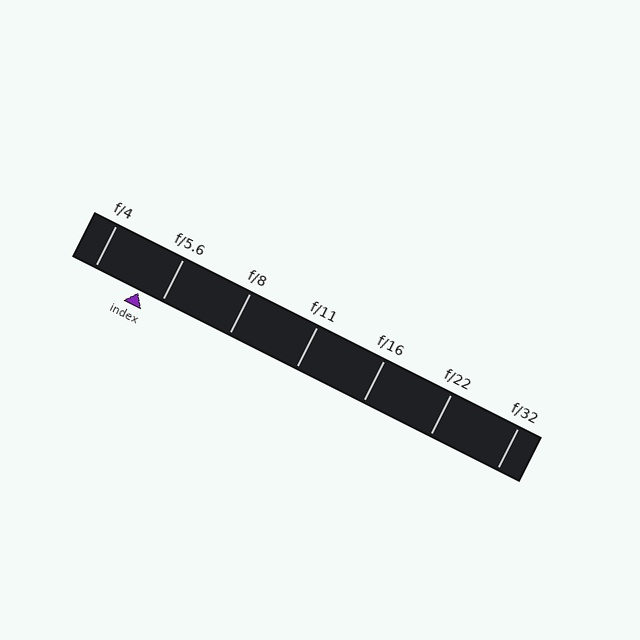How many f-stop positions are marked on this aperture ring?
There are 7 f-stop positions marked.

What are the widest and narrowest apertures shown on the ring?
The widest aperture shown is f/4 and the narrowest is f/32.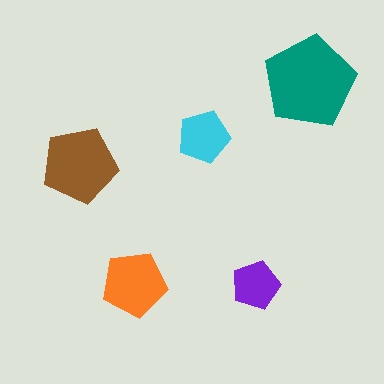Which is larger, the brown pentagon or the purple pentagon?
The brown one.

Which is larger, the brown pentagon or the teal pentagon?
The teal one.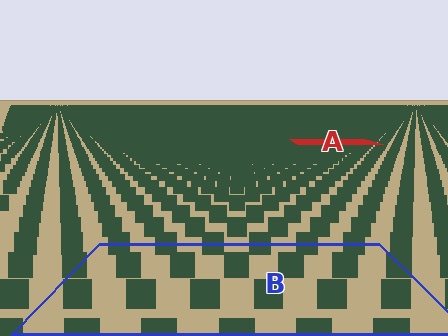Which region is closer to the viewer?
Region B is closer. The texture elements there are larger and more spread out.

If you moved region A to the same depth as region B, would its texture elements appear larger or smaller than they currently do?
They would appear larger. At a closer depth, the same texture elements are projected at a bigger on-screen size.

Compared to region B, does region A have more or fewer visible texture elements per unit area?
Region A has more texture elements per unit area — they are packed more densely because it is farther away.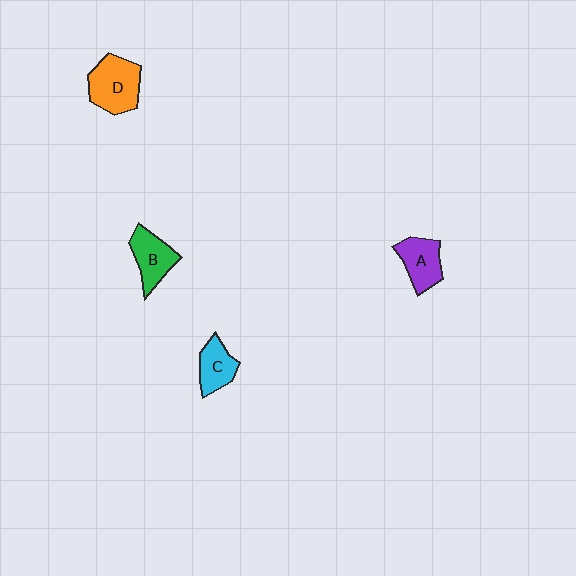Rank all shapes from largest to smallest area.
From largest to smallest: D (orange), B (green), A (purple), C (cyan).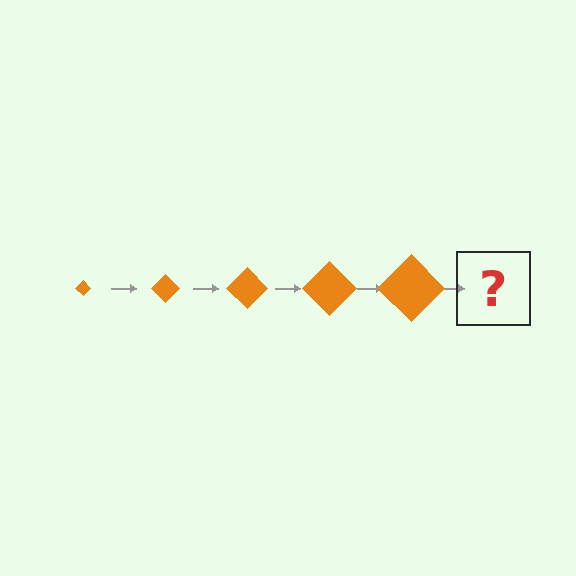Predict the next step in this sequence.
The next step is an orange diamond, larger than the previous one.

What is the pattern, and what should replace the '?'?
The pattern is that the diamond gets progressively larger each step. The '?' should be an orange diamond, larger than the previous one.